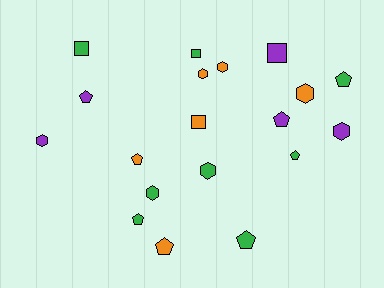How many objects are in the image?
There are 19 objects.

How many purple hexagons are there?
There are 2 purple hexagons.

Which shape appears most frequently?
Pentagon, with 8 objects.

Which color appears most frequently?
Green, with 8 objects.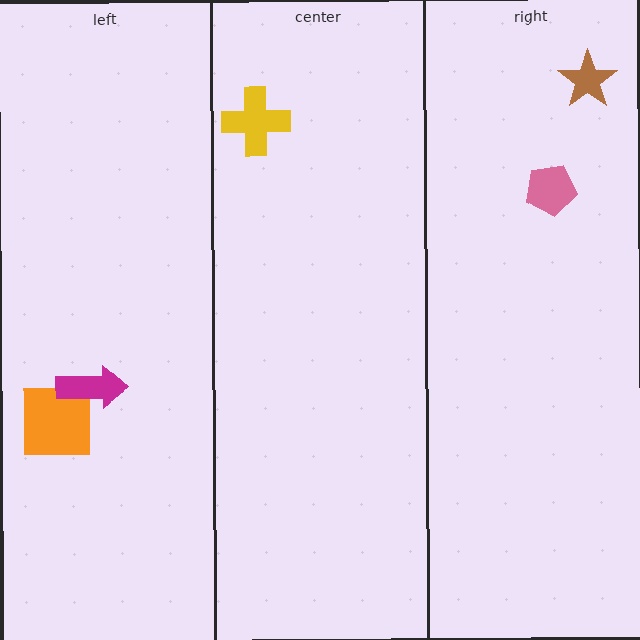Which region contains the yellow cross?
The center region.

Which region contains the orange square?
The left region.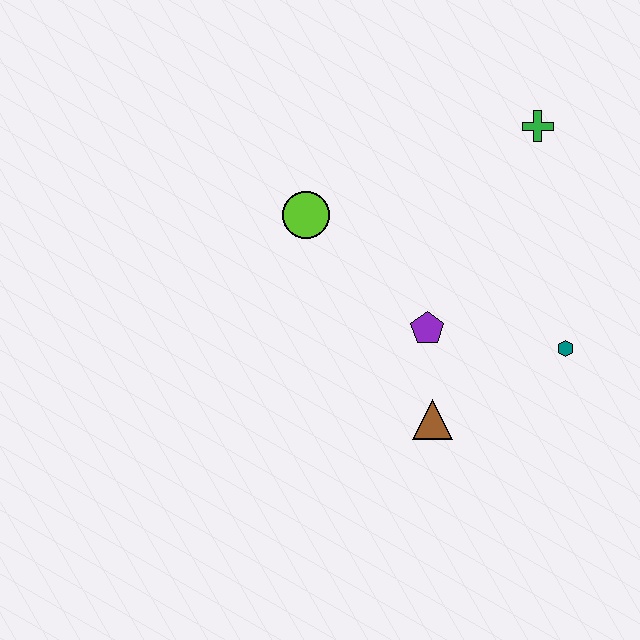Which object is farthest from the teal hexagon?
The lime circle is farthest from the teal hexagon.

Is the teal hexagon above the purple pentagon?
No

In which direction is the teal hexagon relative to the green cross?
The teal hexagon is below the green cross.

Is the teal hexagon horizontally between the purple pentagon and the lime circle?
No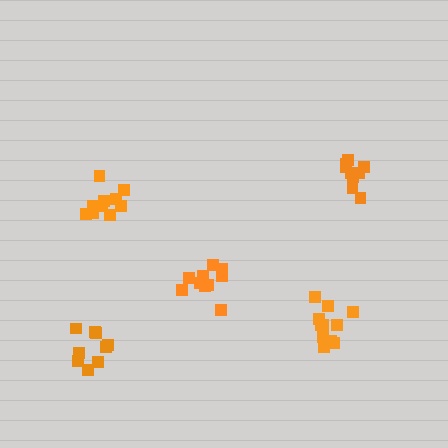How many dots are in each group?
Group 1: 9 dots, Group 2: 10 dots, Group 3: 9 dots, Group 4: 12 dots, Group 5: 10 dots (50 total).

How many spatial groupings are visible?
There are 5 spatial groupings.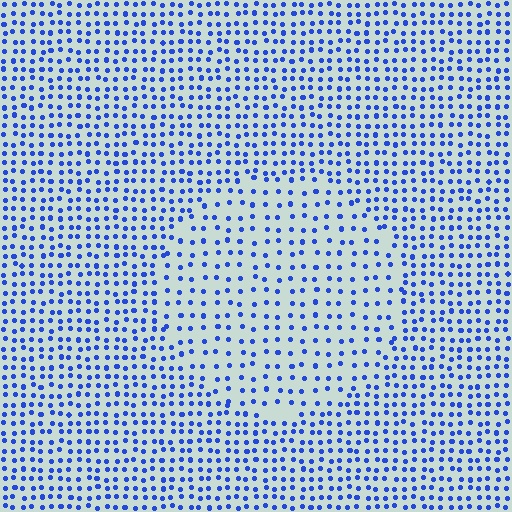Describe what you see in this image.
The image contains small blue elements arranged at two different densities. A circle-shaped region is visible where the elements are less densely packed than the surrounding area.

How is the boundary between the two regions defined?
The boundary is defined by a change in element density (approximately 1.8x ratio). All elements are the same color, size, and shape.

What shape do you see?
I see a circle.